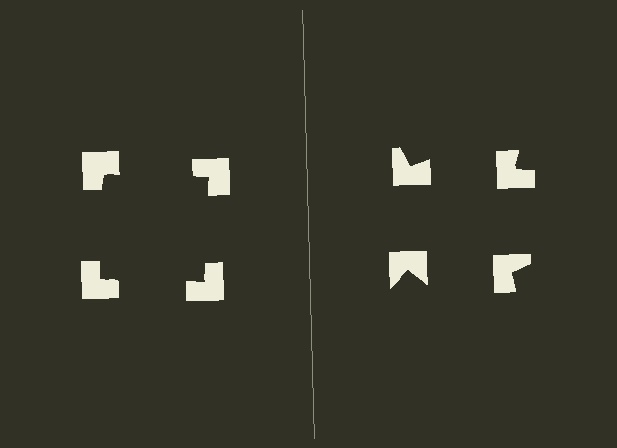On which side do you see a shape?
An illusory square appears on the left side. On the right side the wedge cuts are rotated, so no coherent shape forms.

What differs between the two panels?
The notched squares are positioned identically on both sides; only the wedge orientations differ. On the left they align to a square; on the right they are misaligned.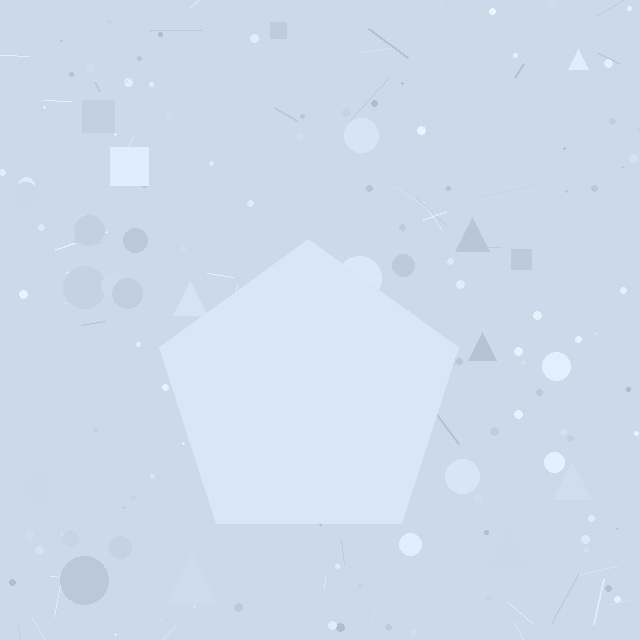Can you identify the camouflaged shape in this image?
The camouflaged shape is a pentagon.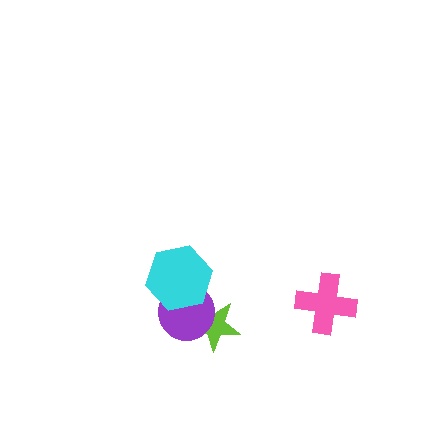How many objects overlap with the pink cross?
0 objects overlap with the pink cross.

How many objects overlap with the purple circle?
2 objects overlap with the purple circle.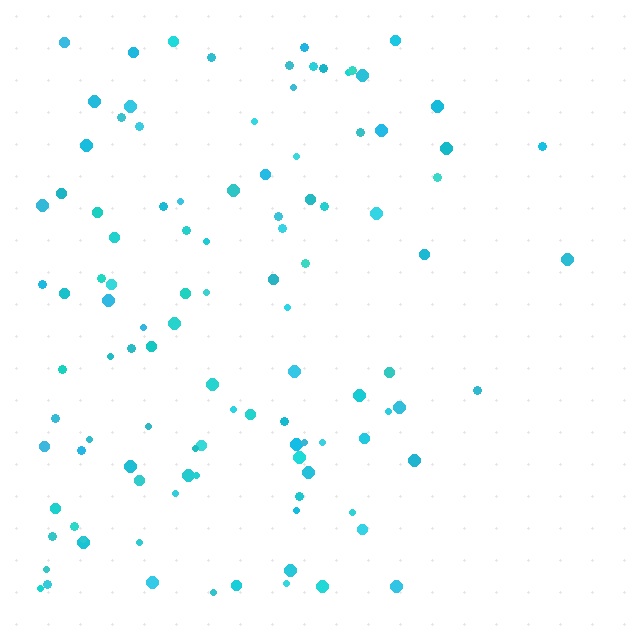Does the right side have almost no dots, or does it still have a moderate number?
Still a moderate number, just noticeably fewer than the left.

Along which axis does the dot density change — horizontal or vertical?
Horizontal.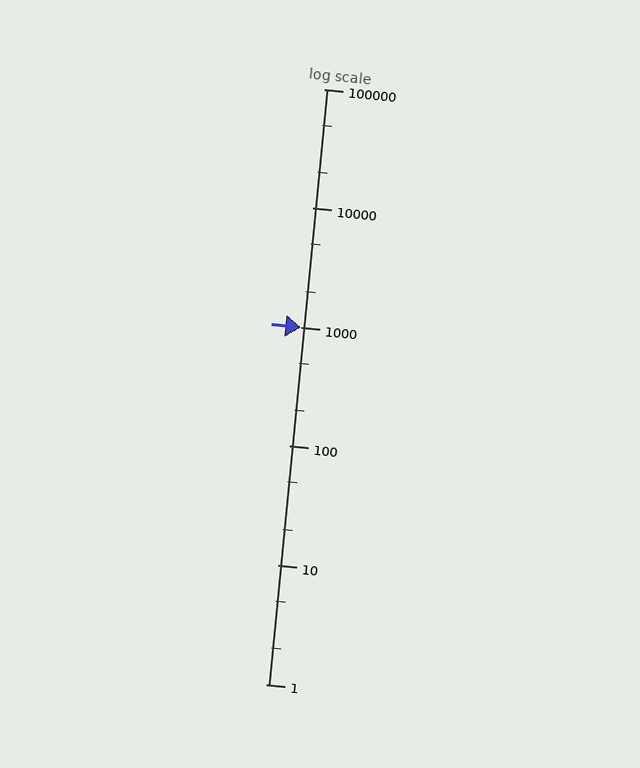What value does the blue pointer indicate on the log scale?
The pointer indicates approximately 990.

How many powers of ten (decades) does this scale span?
The scale spans 5 decades, from 1 to 100000.